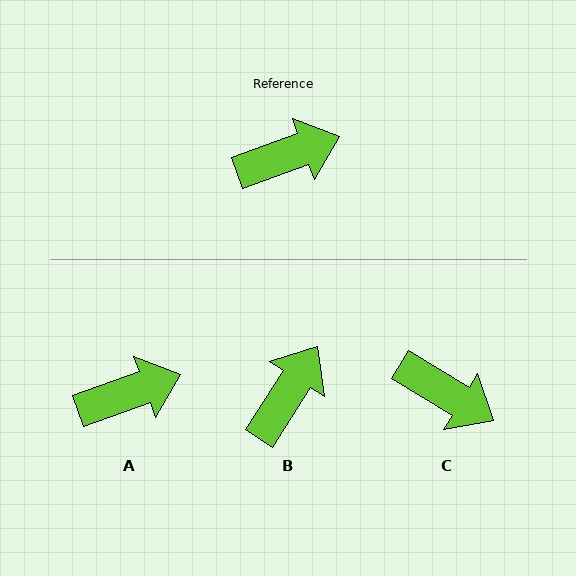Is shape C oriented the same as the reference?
No, it is off by about 51 degrees.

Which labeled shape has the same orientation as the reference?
A.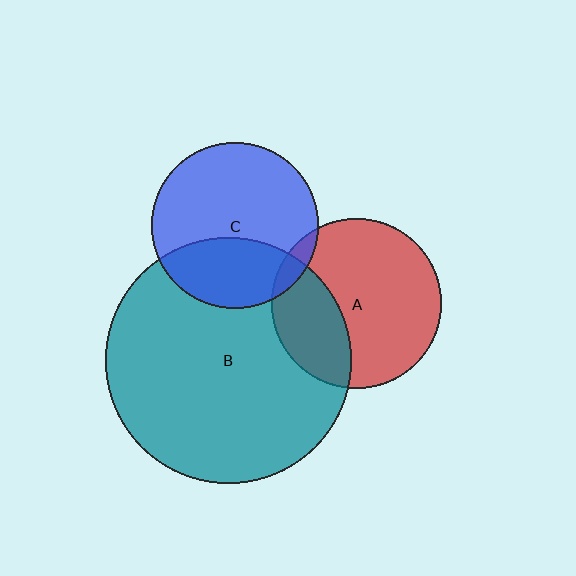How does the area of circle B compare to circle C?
Approximately 2.2 times.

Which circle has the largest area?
Circle B (teal).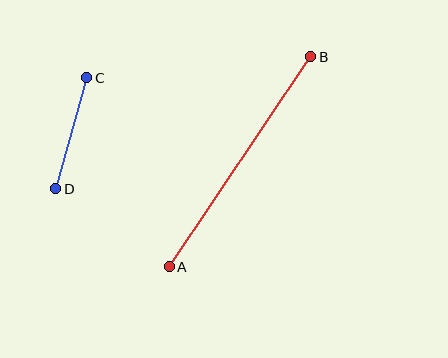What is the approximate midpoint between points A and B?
The midpoint is at approximately (240, 162) pixels.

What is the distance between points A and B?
The distance is approximately 253 pixels.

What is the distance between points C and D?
The distance is approximately 115 pixels.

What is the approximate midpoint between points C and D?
The midpoint is at approximately (71, 133) pixels.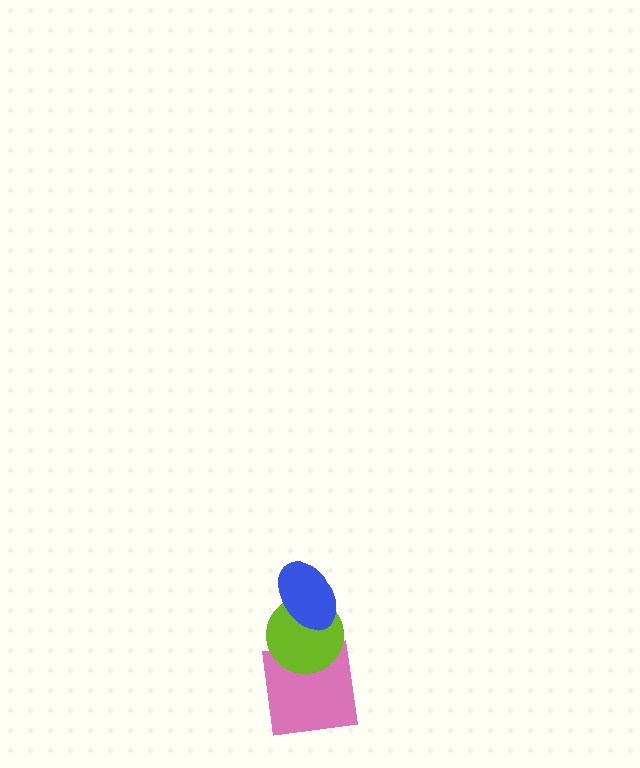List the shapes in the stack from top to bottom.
From top to bottom: the blue ellipse, the lime circle, the pink square.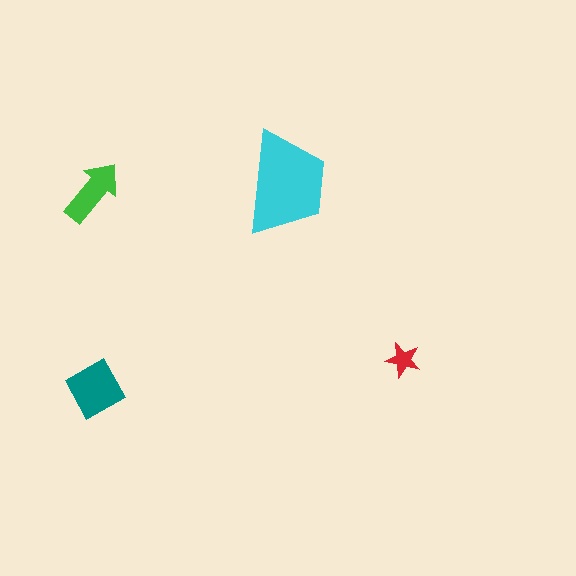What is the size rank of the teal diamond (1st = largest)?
2nd.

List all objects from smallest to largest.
The red star, the green arrow, the teal diamond, the cyan trapezoid.